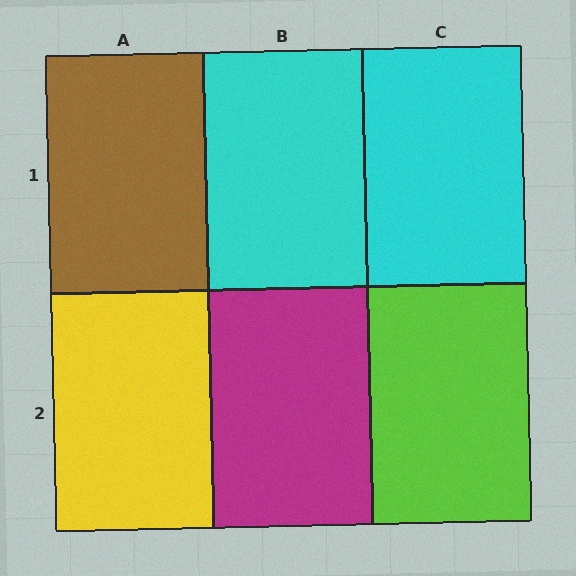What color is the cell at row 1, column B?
Cyan.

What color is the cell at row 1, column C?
Cyan.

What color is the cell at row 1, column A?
Brown.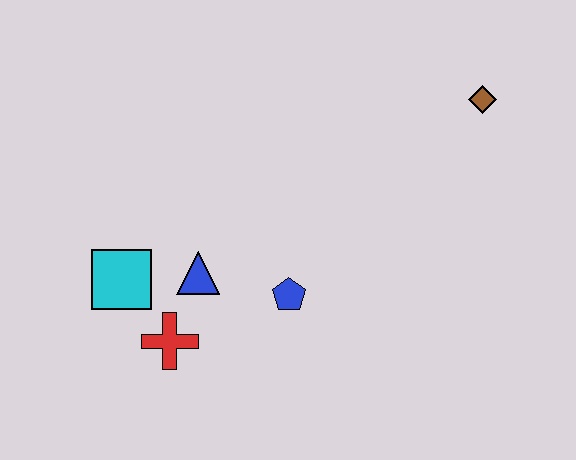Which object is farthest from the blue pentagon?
The brown diamond is farthest from the blue pentagon.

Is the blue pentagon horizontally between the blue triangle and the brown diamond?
Yes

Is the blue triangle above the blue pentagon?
Yes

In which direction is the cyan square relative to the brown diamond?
The cyan square is to the left of the brown diamond.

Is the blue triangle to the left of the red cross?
No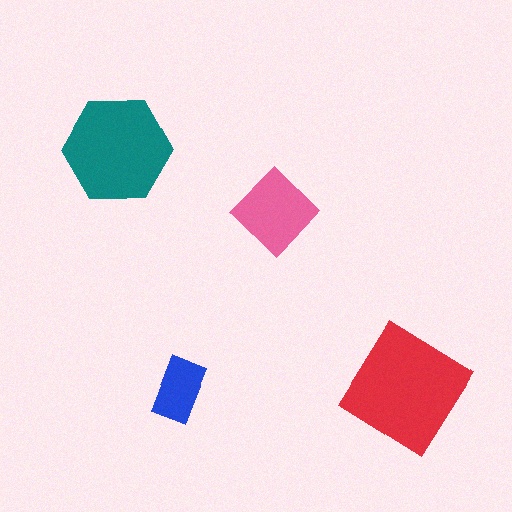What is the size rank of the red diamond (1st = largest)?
1st.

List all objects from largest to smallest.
The red diamond, the teal hexagon, the pink diamond, the blue rectangle.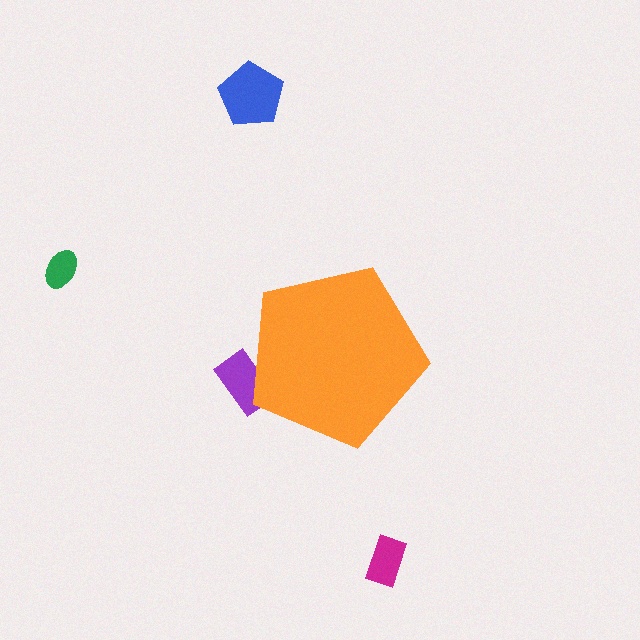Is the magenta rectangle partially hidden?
No, the magenta rectangle is fully visible.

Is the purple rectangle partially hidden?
Yes, the purple rectangle is partially hidden behind the orange pentagon.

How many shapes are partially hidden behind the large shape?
1 shape is partially hidden.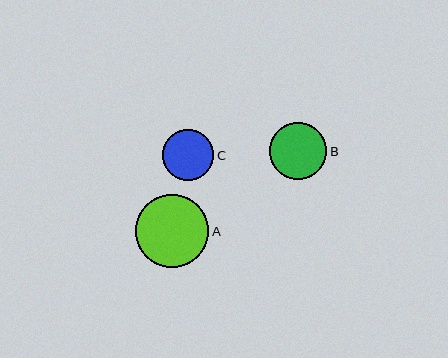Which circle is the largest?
Circle A is the largest with a size of approximately 73 pixels.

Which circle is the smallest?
Circle C is the smallest with a size of approximately 51 pixels.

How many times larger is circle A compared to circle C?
Circle A is approximately 1.4 times the size of circle C.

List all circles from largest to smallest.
From largest to smallest: A, B, C.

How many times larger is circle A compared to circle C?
Circle A is approximately 1.4 times the size of circle C.